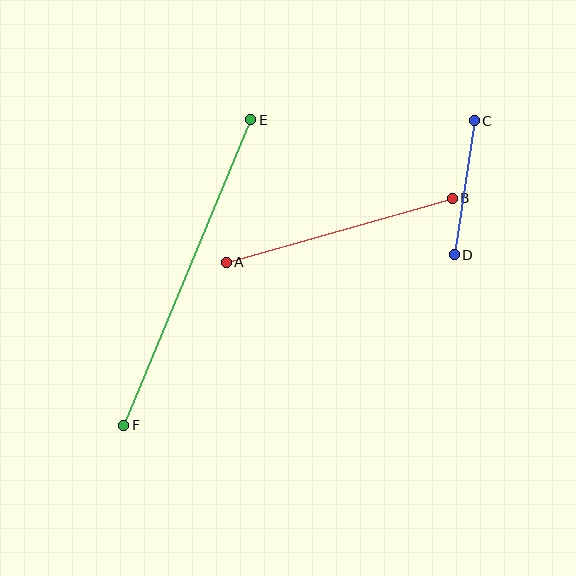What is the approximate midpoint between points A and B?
The midpoint is at approximately (339, 230) pixels.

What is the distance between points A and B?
The distance is approximately 235 pixels.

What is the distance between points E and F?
The distance is approximately 331 pixels.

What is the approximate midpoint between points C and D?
The midpoint is at approximately (464, 188) pixels.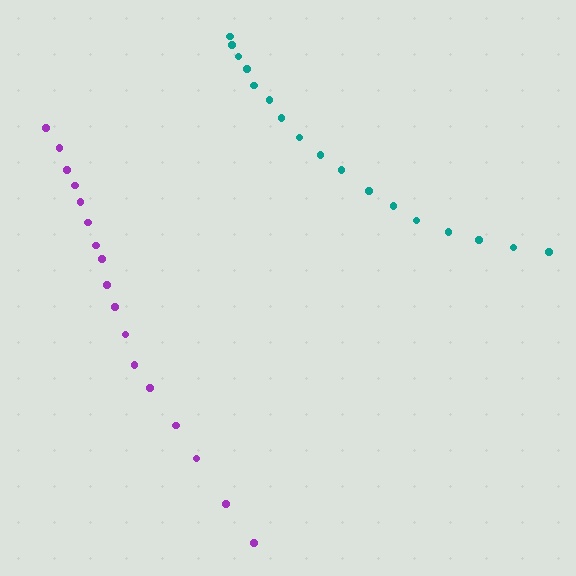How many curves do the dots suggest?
There are 2 distinct paths.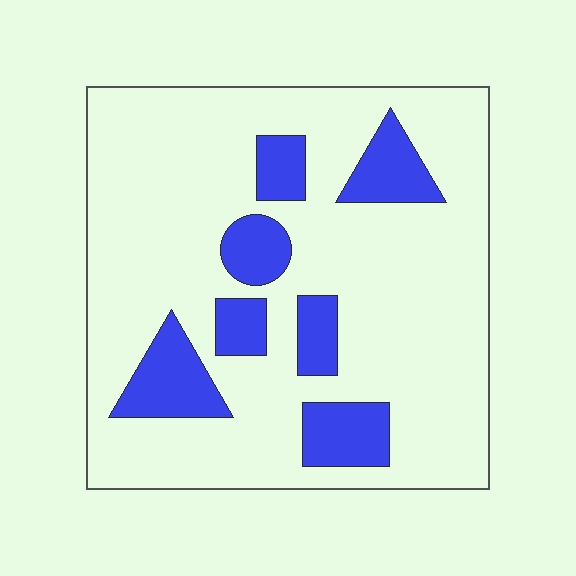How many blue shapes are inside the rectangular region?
7.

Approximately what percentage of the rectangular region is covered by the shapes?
Approximately 20%.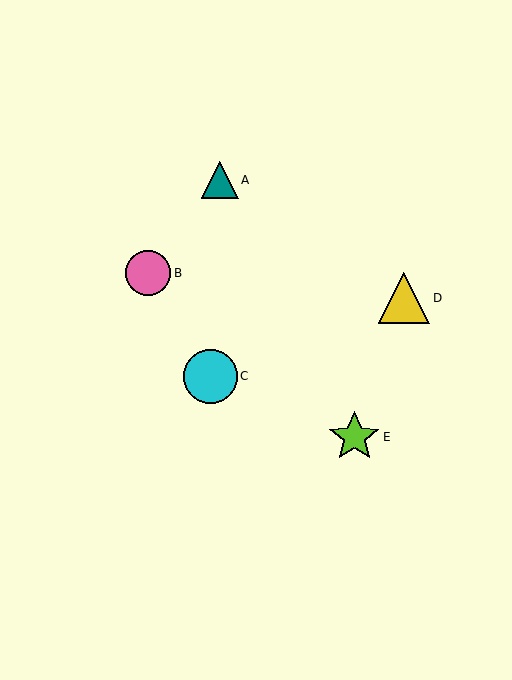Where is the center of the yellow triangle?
The center of the yellow triangle is at (404, 298).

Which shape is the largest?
The cyan circle (labeled C) is the largest.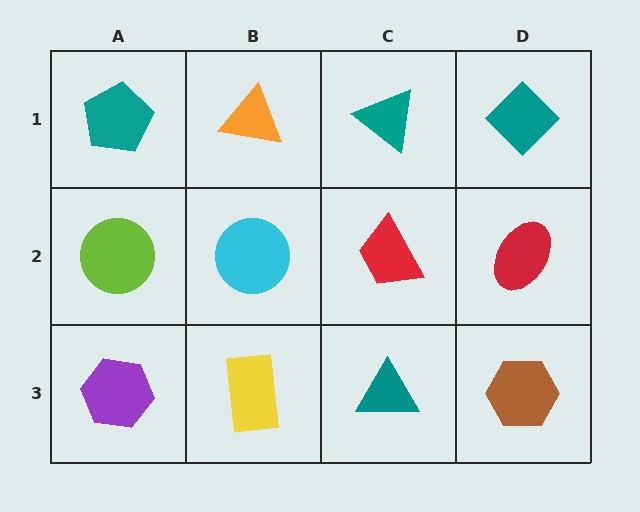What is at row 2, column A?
A lime circle.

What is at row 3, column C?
A teal triangle.